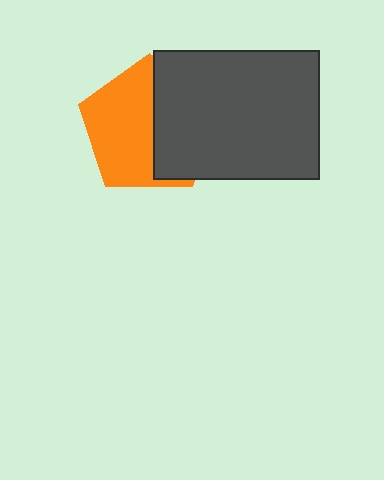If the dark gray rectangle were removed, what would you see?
You would see the complete orange pentagon.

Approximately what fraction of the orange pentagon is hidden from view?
Roughly 43% of the orange pentagon is hidden behind the dark gray rectangle.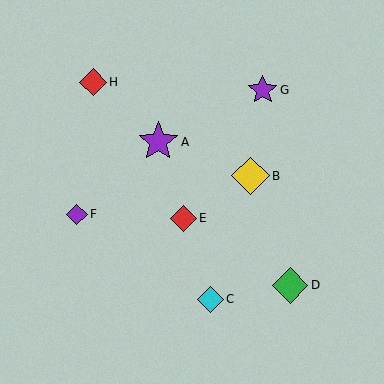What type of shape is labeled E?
Shape E is a red diamond.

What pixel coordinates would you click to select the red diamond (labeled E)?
Click at (183, 218) to select the red diamond E.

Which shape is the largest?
The purple star (labeled A) is the largest.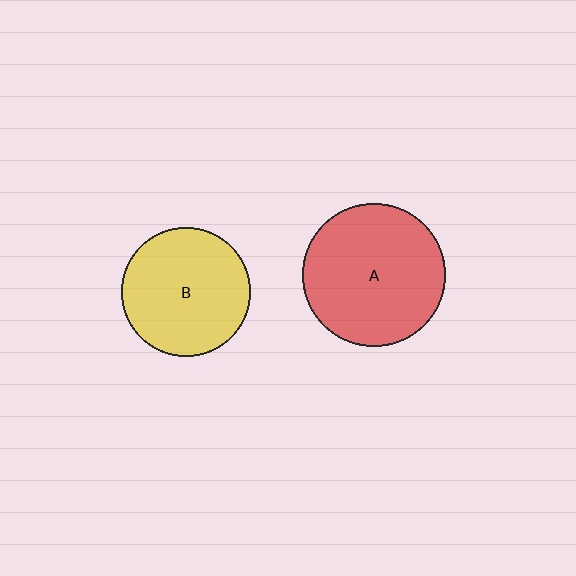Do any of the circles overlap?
No, none of the circles overlap.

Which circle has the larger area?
Circle A (red).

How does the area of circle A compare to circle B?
Approximately 1.2 times.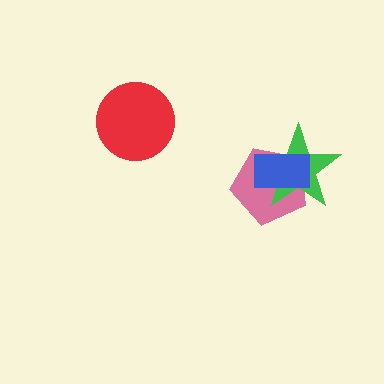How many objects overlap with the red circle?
0 objects overlap with the red circle.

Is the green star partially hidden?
Yes, it is partially covered by another shape.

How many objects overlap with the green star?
2 objects overlap with the green star.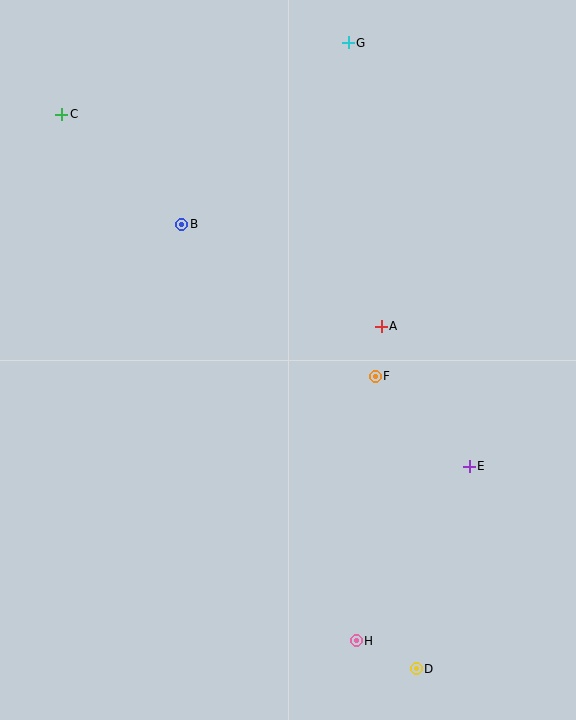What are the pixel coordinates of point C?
Point C is at (62, 114).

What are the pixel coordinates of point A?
Point A is at (381, 326).